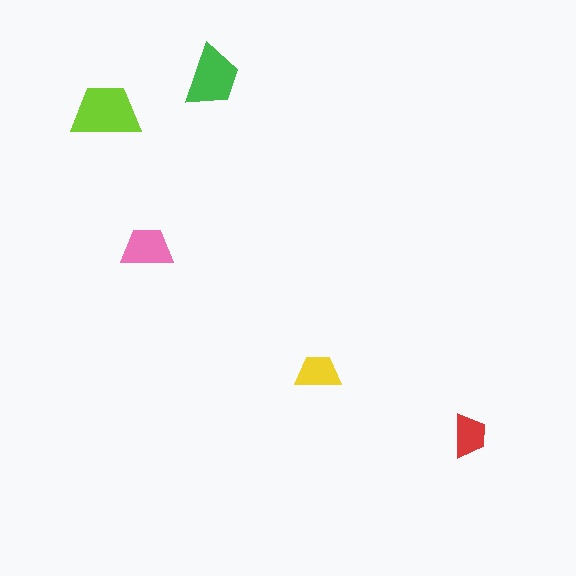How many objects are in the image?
There are 5 objects in the image.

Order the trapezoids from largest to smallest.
the lime one, the green one, the pink one, the yellow one, the red one.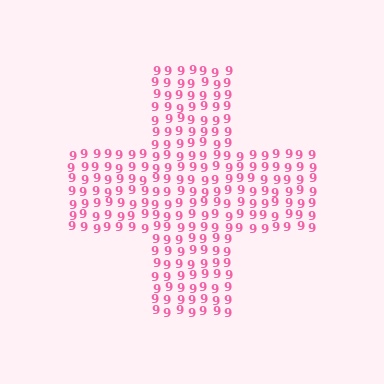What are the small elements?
The small elements are digit 9's.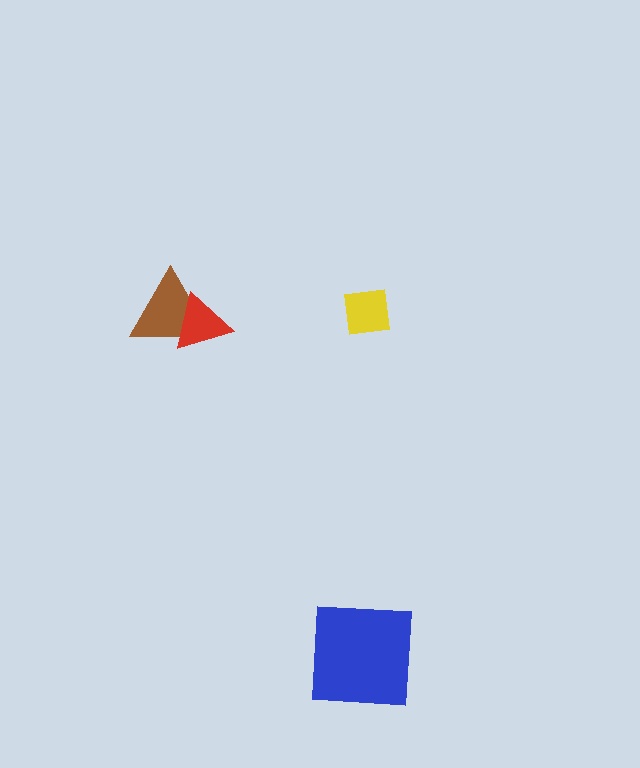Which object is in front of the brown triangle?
The red triangle is in front of the brown triangle.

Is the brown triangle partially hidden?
Yes, it is partially covered by another shape.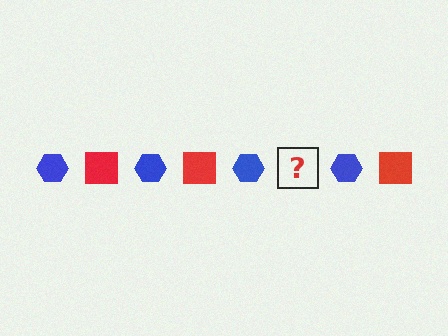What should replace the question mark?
The question mark should be replaced with a red square.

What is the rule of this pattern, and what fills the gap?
The rule is that the pattern alternates between blue hexagon and red square. The gap should be filled with a red square.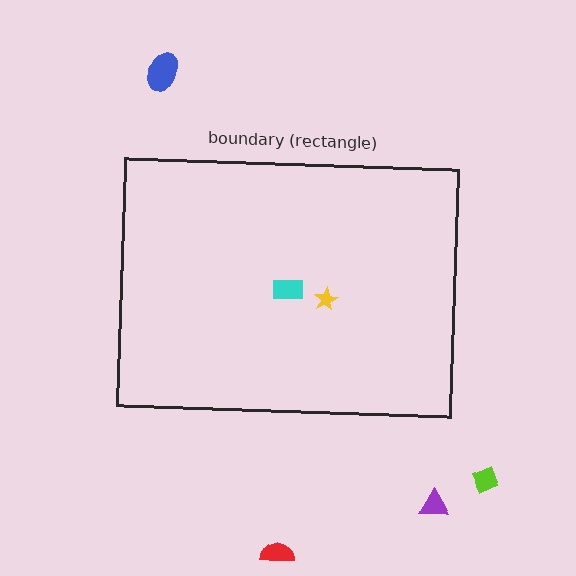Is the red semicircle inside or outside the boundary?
Outside.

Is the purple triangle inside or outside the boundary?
Outside.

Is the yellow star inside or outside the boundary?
Inside.